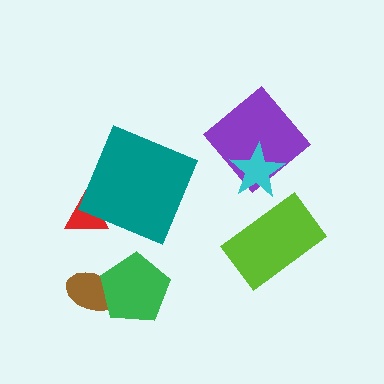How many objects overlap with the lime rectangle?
0 objects overlap with the lime rectangle.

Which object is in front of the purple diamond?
The cyan star is in front of the purple diamond.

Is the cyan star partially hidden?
No, no other shape covers it.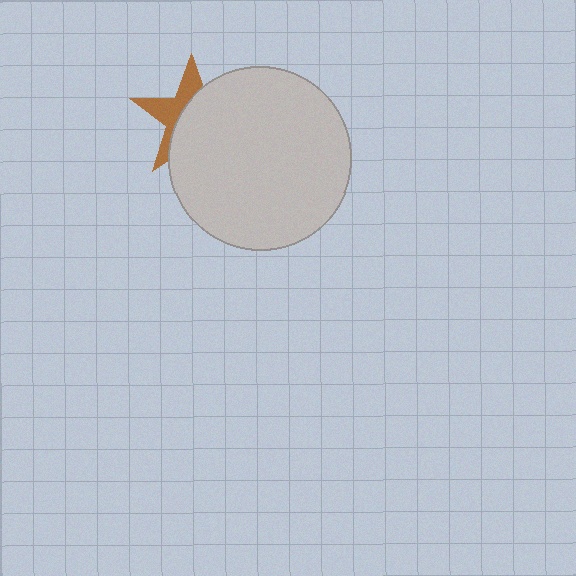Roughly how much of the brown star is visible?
A small part of it is visible (roughly 39%).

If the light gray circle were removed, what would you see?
You would see the complete brown star.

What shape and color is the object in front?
The object in front is a light gray circle.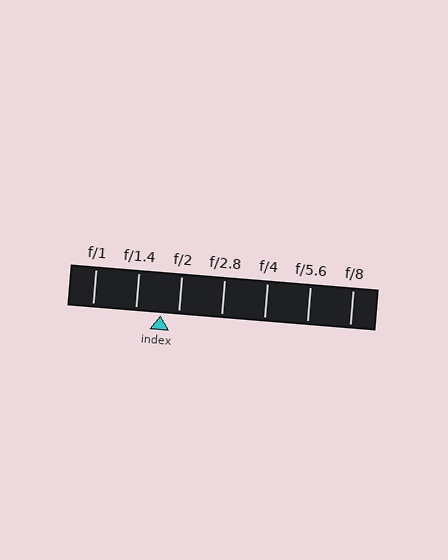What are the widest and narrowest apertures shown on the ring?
The widest aperture shown is f/1 and the narrowest is f/8.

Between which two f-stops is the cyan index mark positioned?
The index mark is between f/1.4 and f/2.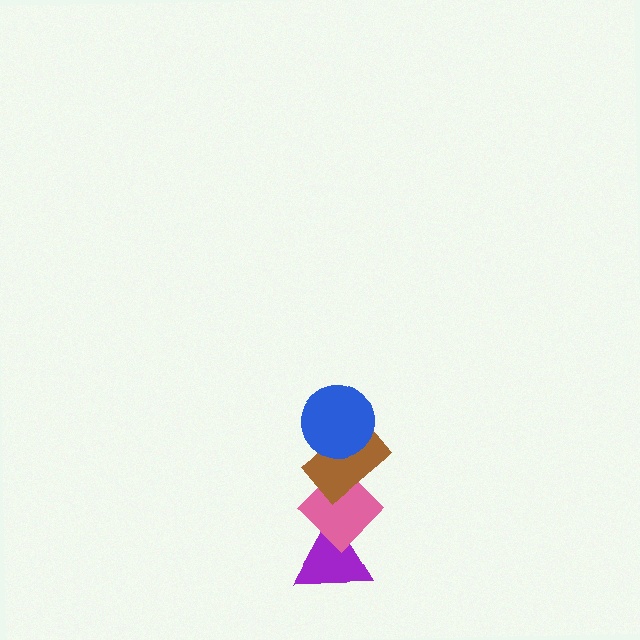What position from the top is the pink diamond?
The pink diamond is 3rd from the top.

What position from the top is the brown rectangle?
The brown rectangle is 2nd from the top.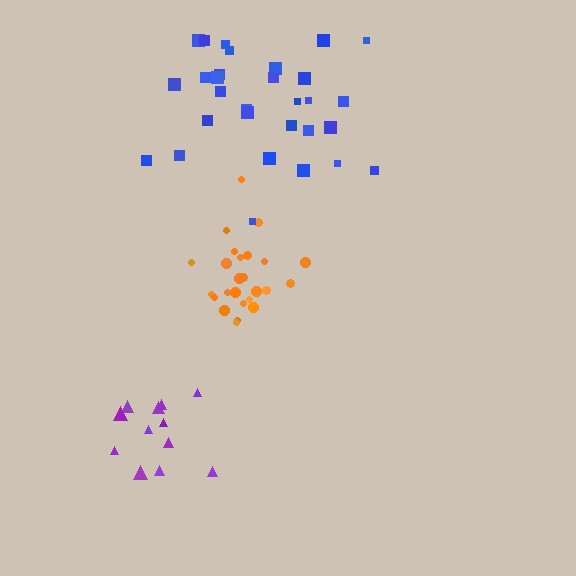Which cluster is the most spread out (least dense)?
Blue.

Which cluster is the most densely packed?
Orange.